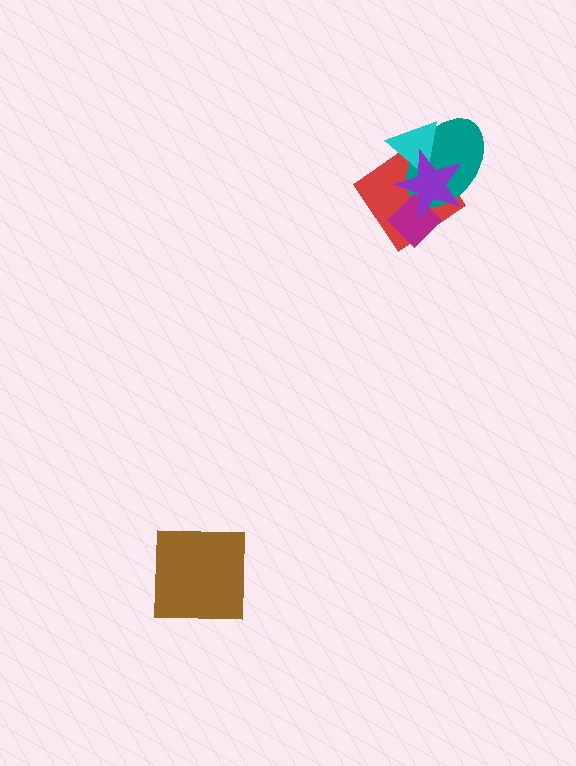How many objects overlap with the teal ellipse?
4 objects overlap with the teal ellipse.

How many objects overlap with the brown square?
0 objects overlap with the brown square.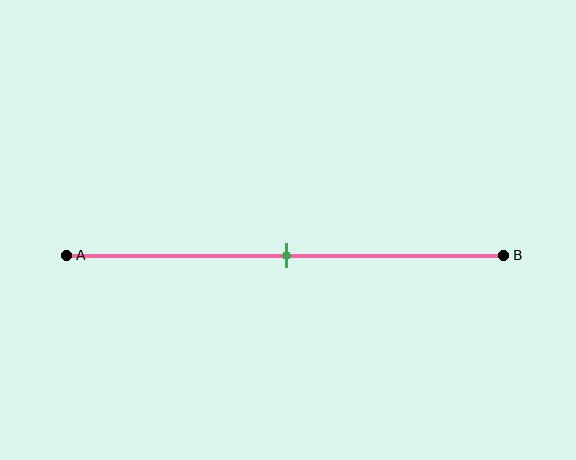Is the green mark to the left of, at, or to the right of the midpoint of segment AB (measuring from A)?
The green mark is approximately at the midpoint of segment AB.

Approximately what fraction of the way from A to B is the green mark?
The green mark is approximately 50% of the way from A to B.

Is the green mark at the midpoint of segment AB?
Yes, the mark is approximately at the midpoint.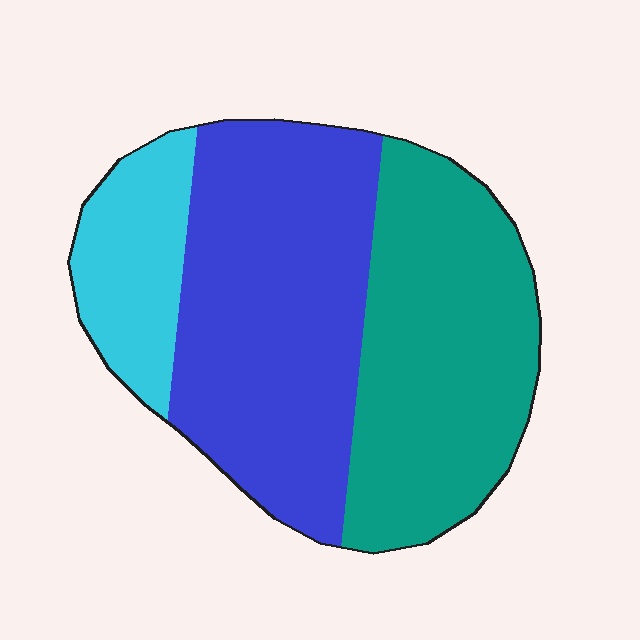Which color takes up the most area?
Blue, at roughly 45%.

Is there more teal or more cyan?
Teal.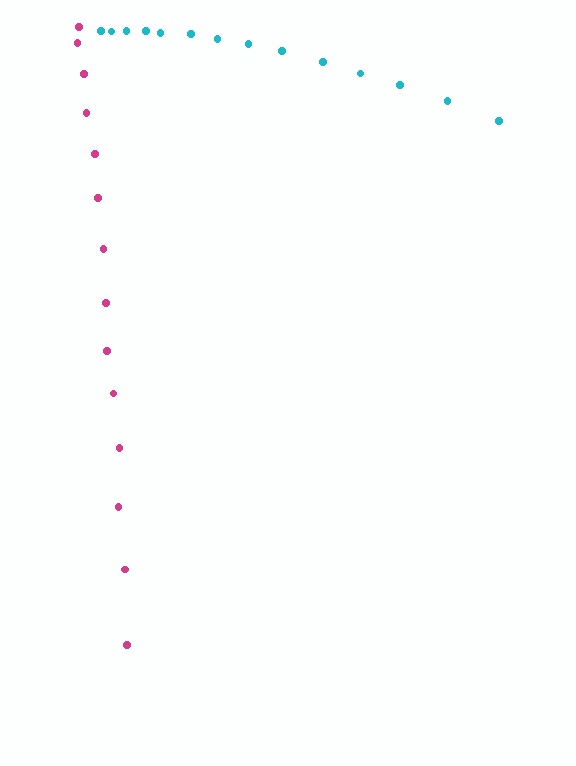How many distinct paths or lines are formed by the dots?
There are 2 distinct paths.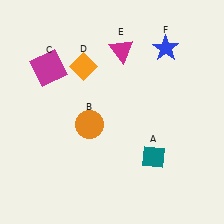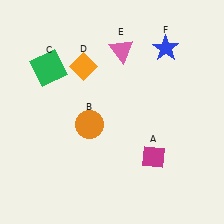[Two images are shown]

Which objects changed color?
A changed from teal to magenta. C changed from magenta to green. E changed from magenta to pink.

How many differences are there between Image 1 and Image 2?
There are 3 differences between the two images.